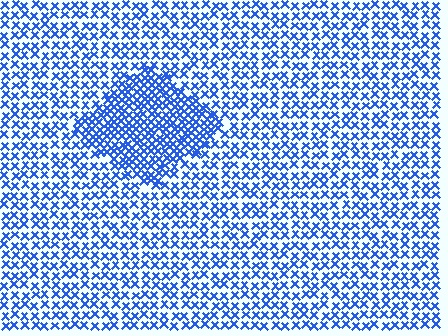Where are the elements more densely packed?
The elements are more densely packed inside the diamond boundary.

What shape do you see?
I see a diamond.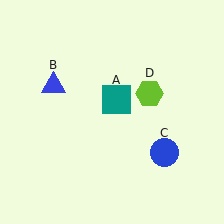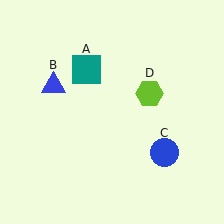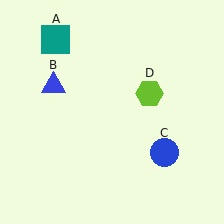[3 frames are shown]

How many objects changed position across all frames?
1 object changed position: teal square (object A).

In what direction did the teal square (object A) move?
The teal square (object A) moved up and to the left.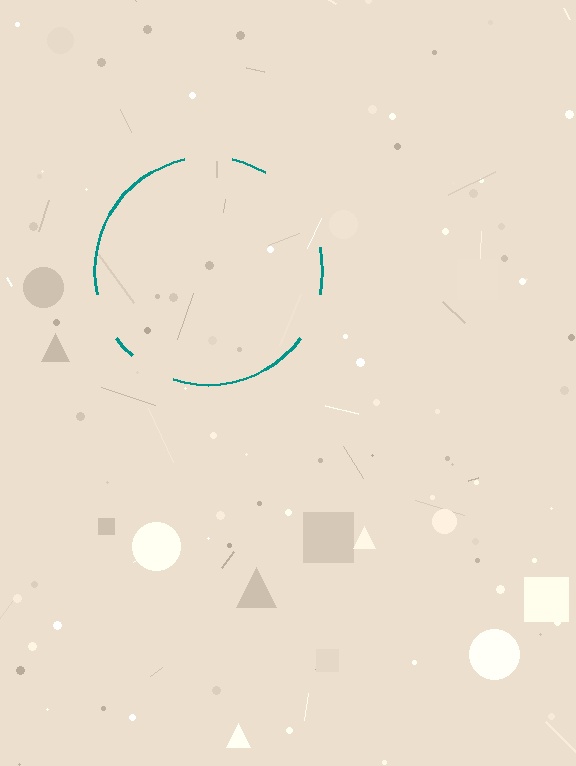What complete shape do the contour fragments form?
The contour fragments form a circle.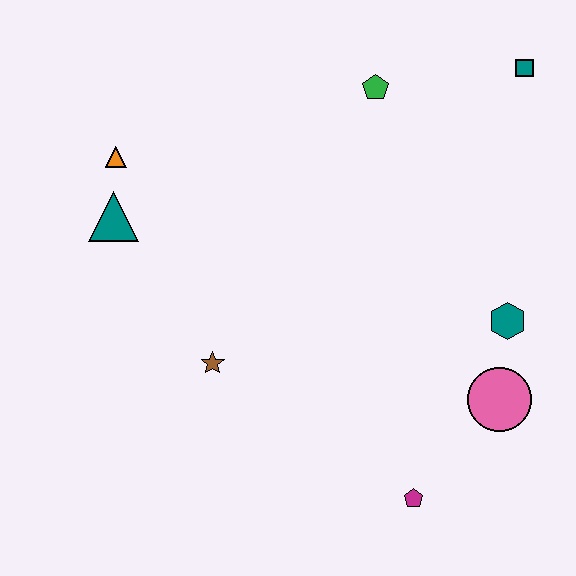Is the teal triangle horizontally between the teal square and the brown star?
No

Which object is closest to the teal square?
The green pentagon is closest to the teal square.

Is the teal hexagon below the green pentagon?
Yes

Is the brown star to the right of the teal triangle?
Yes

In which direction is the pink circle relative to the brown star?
The pink circle is to the right of the brown star.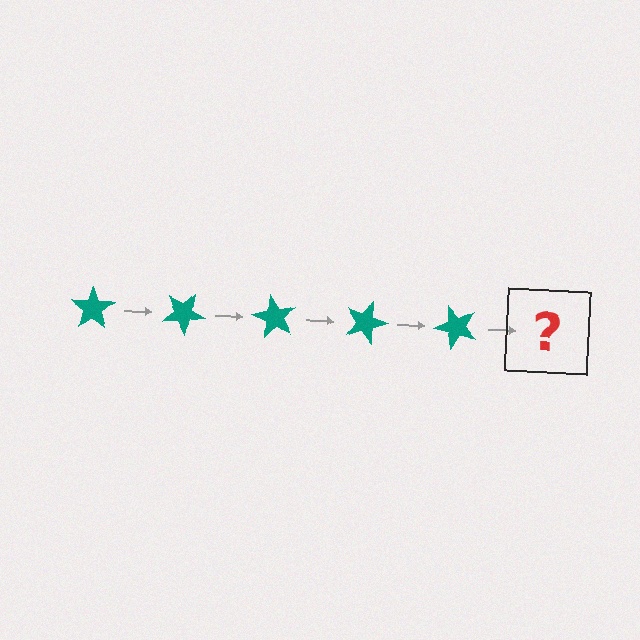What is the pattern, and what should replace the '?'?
The pattern is that the star rotates 30 degrees each step. The '?' should be a teal star rotated 150 degrees.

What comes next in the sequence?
The next element should be a teal star rotated 150 degrees.